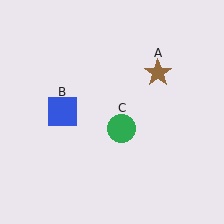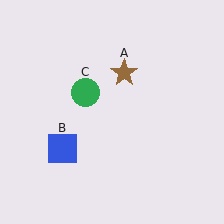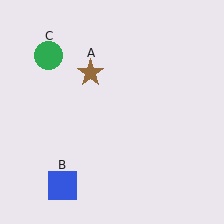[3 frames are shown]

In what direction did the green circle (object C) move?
The green circle (object C) moved up and to the left.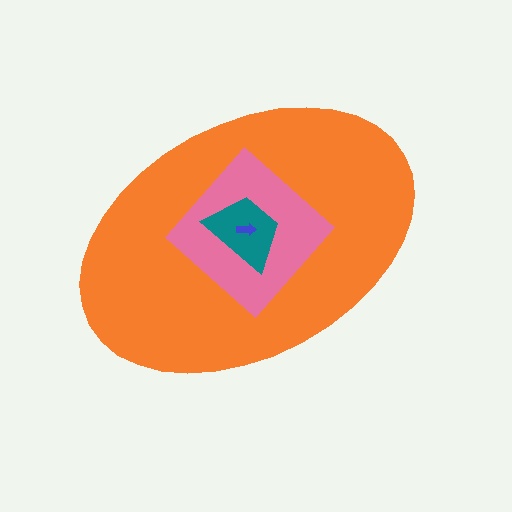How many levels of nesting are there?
4.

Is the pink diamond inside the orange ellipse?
Yes.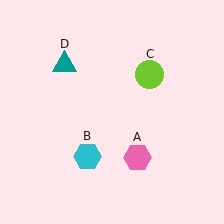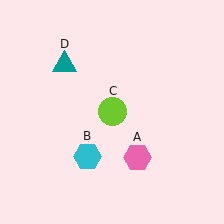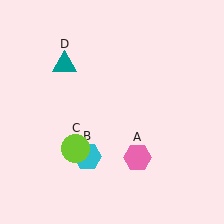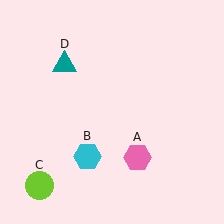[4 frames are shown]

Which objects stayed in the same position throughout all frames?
Pink hexagon (object A) and cyan hexagon (object B) and teal triangle (object D) remained stationary.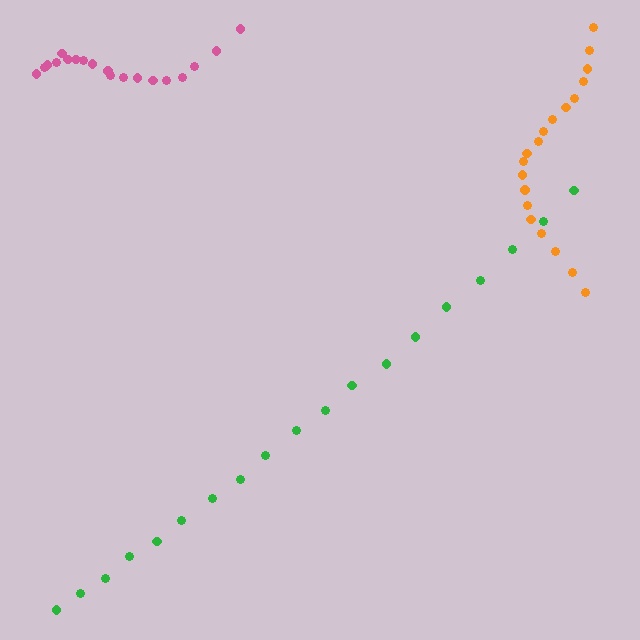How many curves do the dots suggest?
There are 3 distinct paths.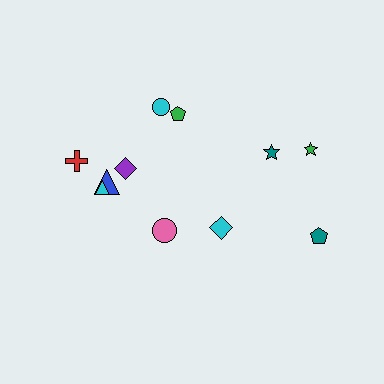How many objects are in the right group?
There are 4 objects.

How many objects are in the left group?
There are 7 objects.